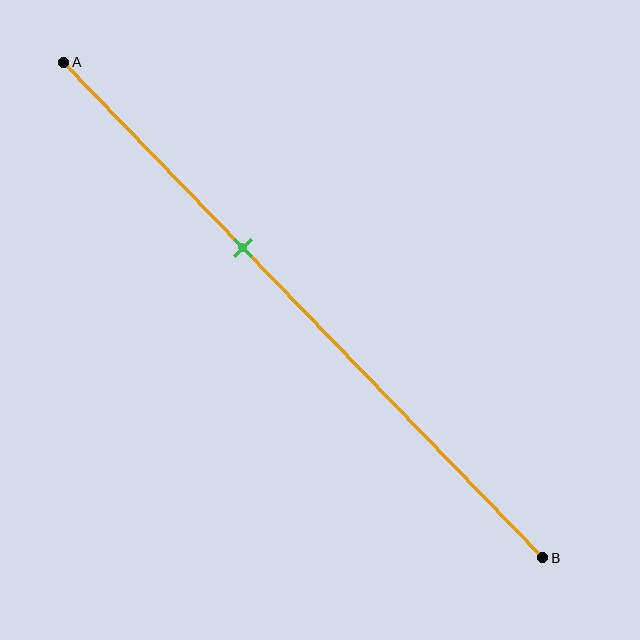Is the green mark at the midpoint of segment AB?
No, the mark is at about 35% from A, not at the 50% midpoint.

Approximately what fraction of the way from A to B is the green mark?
The green mark is approximately 35% of the way from A to B.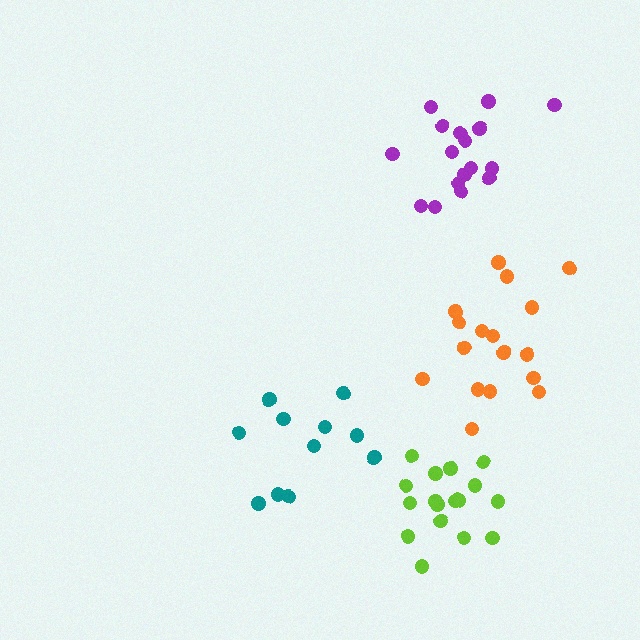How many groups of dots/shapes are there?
There are 4 groups.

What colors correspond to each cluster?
The clusters are colored: purple, teal, orange, lime.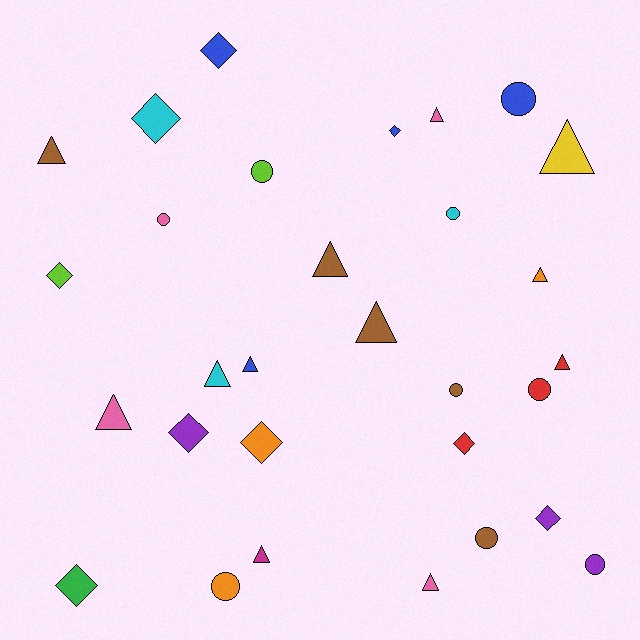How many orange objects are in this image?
There are 3 orange objects.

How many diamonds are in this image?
There are 9 diamonds.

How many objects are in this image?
There are 30 objects.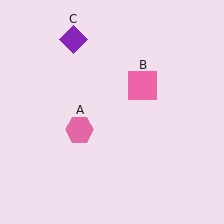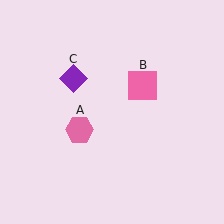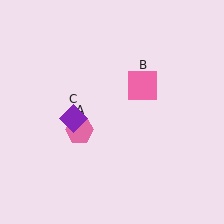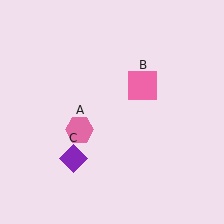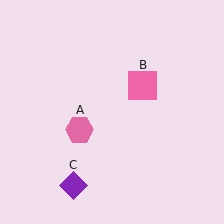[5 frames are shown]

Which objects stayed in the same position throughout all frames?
Pink hexagon (object A) and pink square (object B) remained stationary.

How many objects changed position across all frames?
1 object changed position: purple diamond (object C).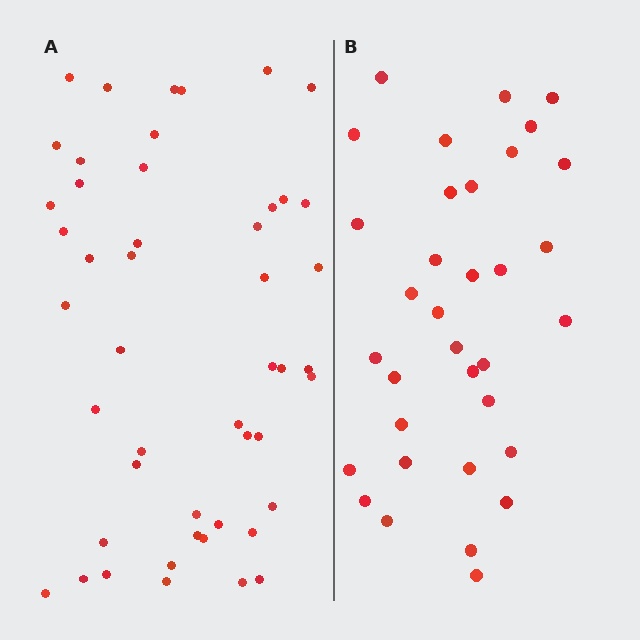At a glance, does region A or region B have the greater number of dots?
Region A (the left region) has more dots.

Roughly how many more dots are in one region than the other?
Region A has approximately 15 more dots than region B.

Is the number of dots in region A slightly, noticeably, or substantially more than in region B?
Region A has noticeably more, but not dramatically so. The ratio is roughly 1.4 to 1.